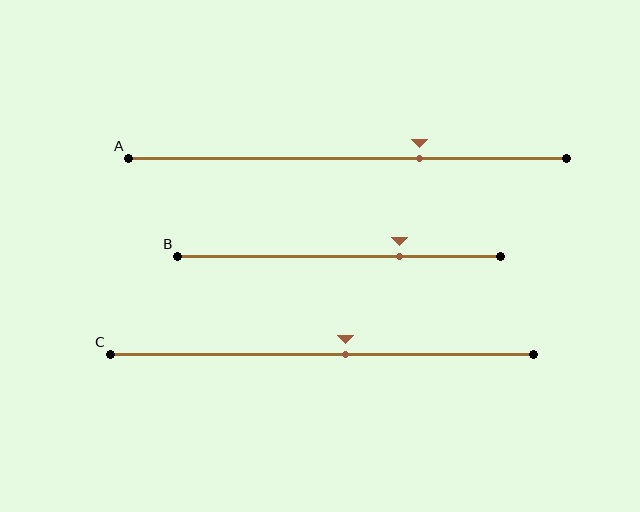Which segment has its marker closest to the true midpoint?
Segment C has its marker closest to the true midpoint.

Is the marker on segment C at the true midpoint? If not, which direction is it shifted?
No, the marker on segment C is shifted to the right by about 6% of the segment length.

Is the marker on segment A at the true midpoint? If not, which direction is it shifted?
No, the marker on segment A is shifted to the right by about 16% of the segment length.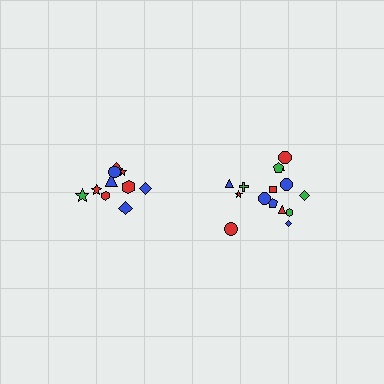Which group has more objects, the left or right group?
The right group.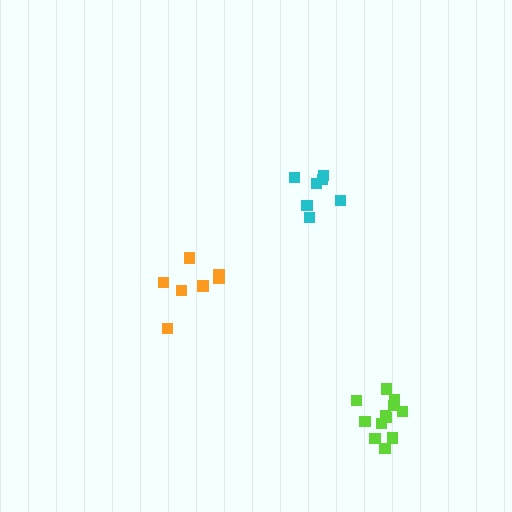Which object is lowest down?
The lime cluster is bottommost.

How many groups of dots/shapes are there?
There are 3 groups.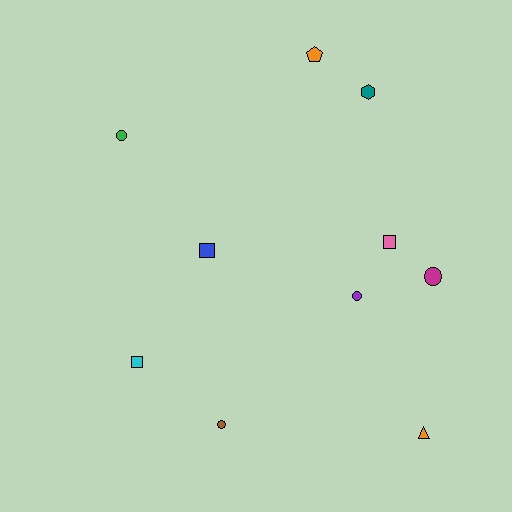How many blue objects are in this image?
There is 1 blue object.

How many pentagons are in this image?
There is 1 pentagon.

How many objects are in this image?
There are 10 objects.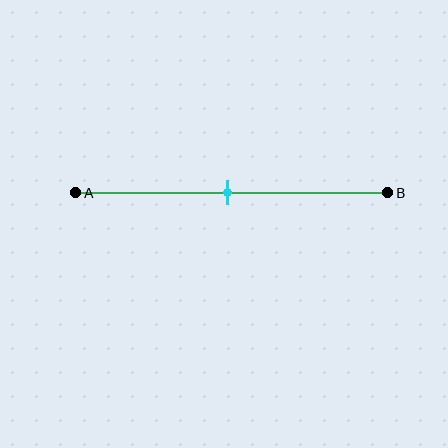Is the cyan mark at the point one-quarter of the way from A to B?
No, the mark is at about 50% from A, not at the 25% one-quarter point.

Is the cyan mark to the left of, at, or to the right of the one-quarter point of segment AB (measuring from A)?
The cyan mark is to the right of the one-quarter point of segment AB.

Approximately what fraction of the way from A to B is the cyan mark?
The cyan mark is approximately 50% of the way from A to B.